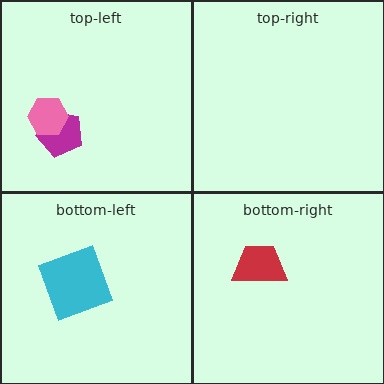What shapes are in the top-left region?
The magenta pentagon, the pink hexagon.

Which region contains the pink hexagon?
The top-left region.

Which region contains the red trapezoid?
The bottom-right region.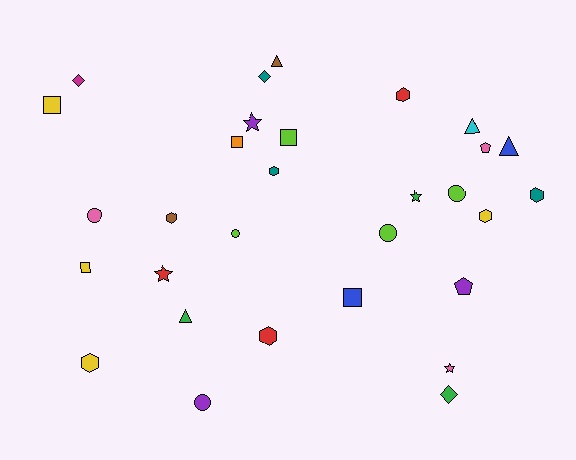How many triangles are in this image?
There are 4 triangles.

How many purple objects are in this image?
There are 3 purple objects.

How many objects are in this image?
There are 30 objects.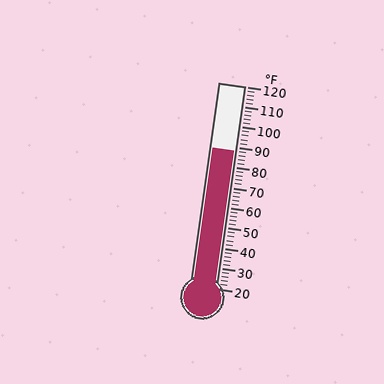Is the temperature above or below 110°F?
The temperature is below 110°F.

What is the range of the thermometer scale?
The thermometer scale ranges from 20°F to 120°F.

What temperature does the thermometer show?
The thermometer shows approximately 88°F.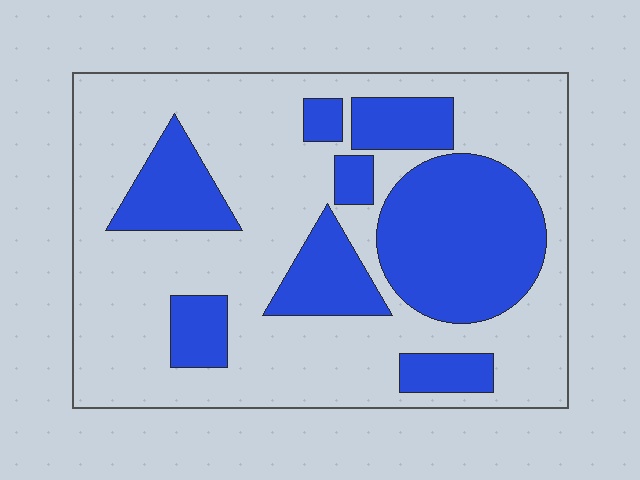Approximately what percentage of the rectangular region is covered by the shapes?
Approximately 35%.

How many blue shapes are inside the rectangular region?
8.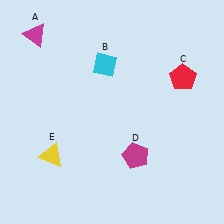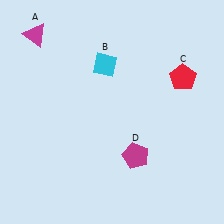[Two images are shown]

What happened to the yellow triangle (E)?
The yellow triangle (E) was removed in Image 2. It was in the bottom-left area of Image 1.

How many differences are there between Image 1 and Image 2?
There is 1 difference between the two images.